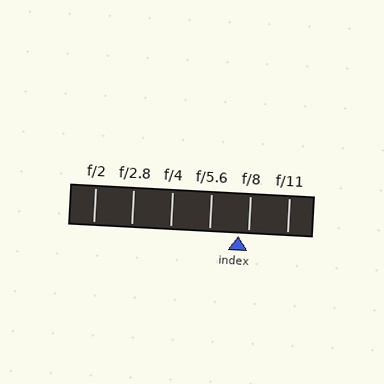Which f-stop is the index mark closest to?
The index mark is closest to f/8.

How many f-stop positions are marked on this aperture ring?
There are 6 f-stop positions marked.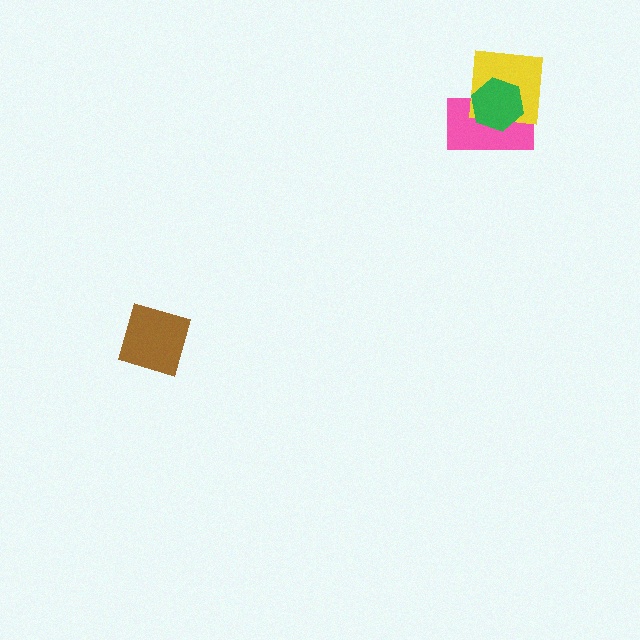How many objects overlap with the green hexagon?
2 objects overlap with the green hexagon.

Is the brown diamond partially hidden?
No, no other shape covers it.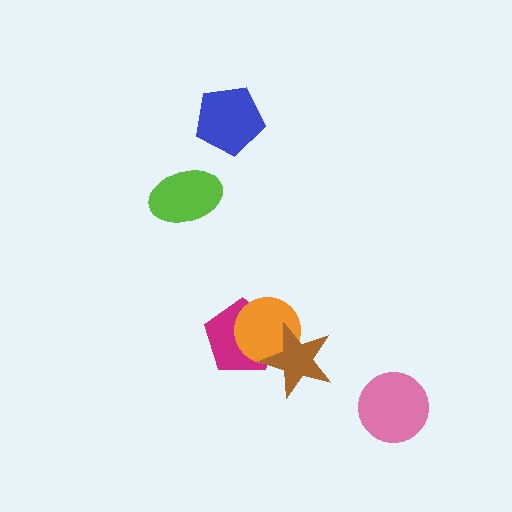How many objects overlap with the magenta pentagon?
2 objects overlap with the magenta pentagon.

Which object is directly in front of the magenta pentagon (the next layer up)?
The orange circle is directly in front of the magenta pentagon.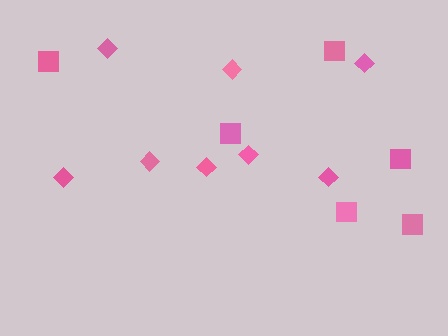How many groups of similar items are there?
There are 2 groups: one group of diamonds (8) and one group of squares (6).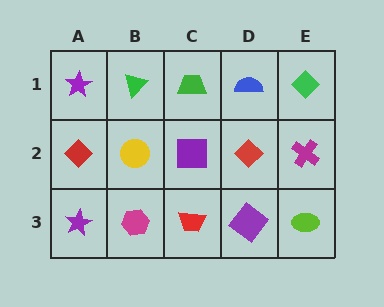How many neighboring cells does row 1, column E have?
2.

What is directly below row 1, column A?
A red diamond.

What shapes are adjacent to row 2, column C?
A green trapezoid (row 1, column C), a red trapezoid (row 3, column C), a yellow circle (row 2, column B), a red diamond (row 2, column D).